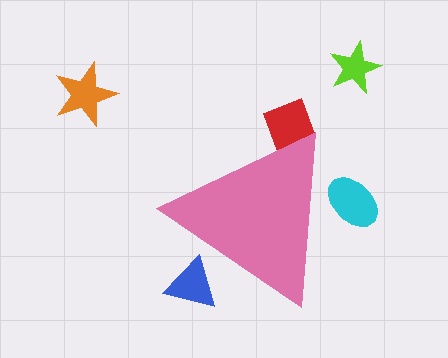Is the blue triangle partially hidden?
Yes, the blue triangle is partially hidden behind the pink triangle.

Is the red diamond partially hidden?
Yes, the red diamond is partially hidden behind the pink triangle.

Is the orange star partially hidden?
No, the orange star is fully visible.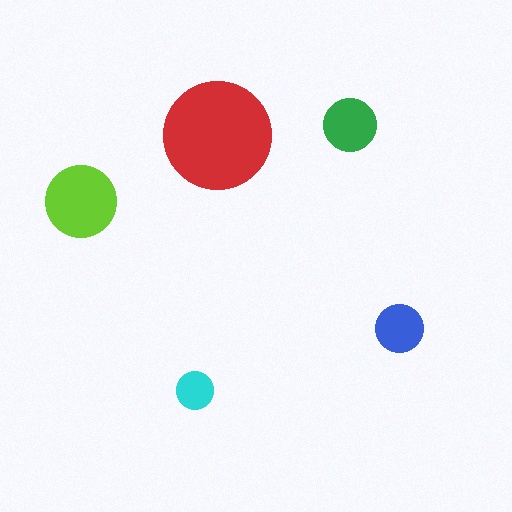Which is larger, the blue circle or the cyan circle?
The blue one.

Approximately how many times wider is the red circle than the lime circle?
About 1.5 times wider.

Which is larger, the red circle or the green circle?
The red one.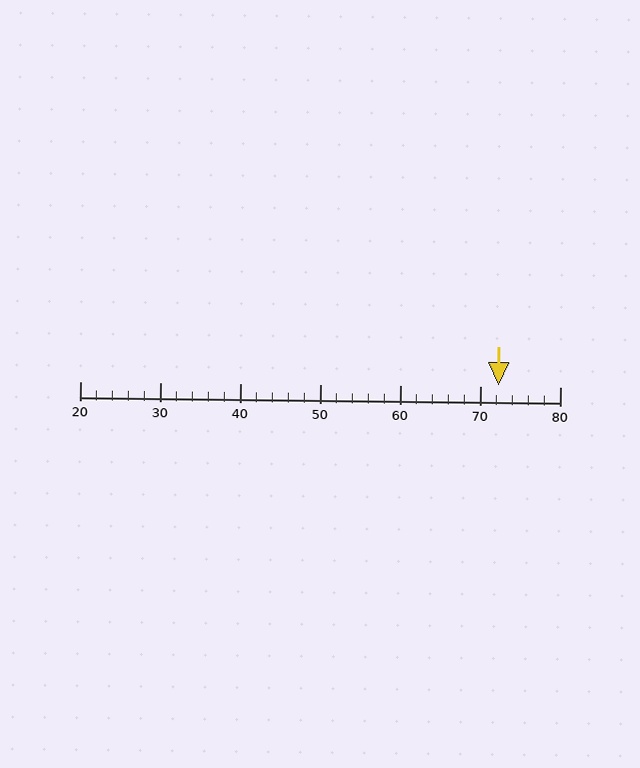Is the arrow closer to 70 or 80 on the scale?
The arrow is closer to 70.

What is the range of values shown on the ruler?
The ruler shows values from 20 to 80.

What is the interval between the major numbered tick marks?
The major tick marks are spaced 10 units apart.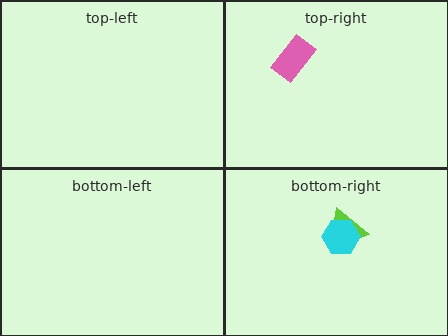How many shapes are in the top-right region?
1.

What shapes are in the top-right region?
The pink rectangle.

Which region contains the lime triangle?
The bottom-right region.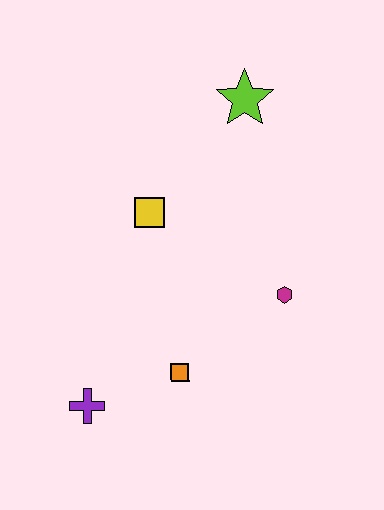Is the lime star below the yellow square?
No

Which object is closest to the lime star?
The yellow square is closest to the lime star.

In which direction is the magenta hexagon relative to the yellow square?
The magenta hexagon is to the right of the yellow square.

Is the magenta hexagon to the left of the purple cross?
No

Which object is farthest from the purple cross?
The lime star is farthest from the purple cross.